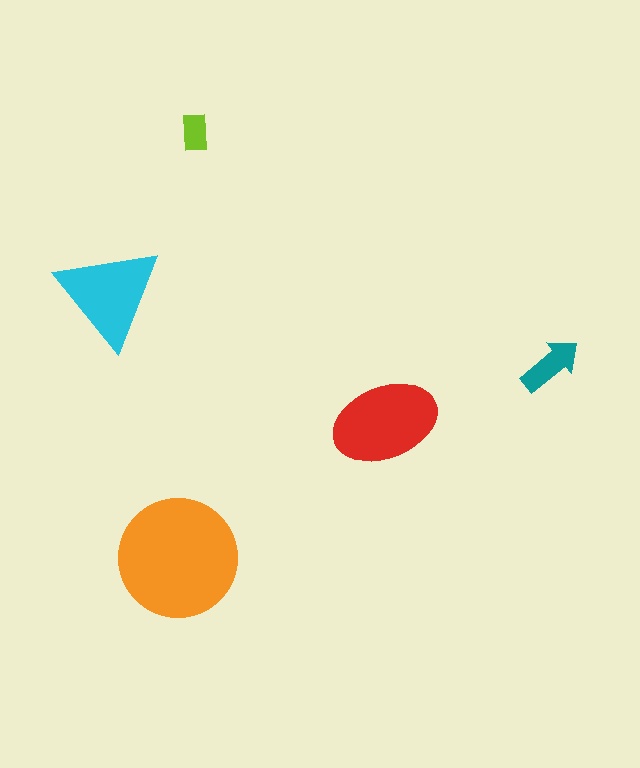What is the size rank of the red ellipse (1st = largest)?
2nd.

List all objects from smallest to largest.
The lime rectangle, the teal arrow, the cyan triangle, the red ellipse, the orange circle.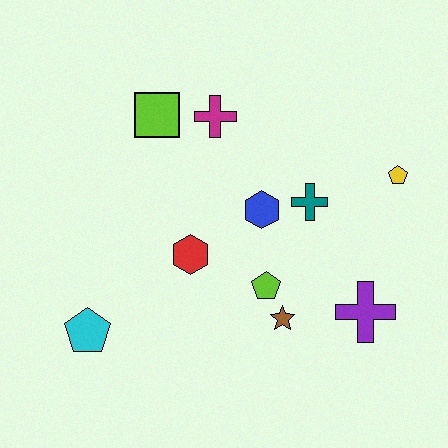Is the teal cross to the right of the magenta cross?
Yes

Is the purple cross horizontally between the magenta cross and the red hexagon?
No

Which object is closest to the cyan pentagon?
The red hexagon is closest to the cyan pentagon.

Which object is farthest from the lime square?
The purple cross is farthest from the lime square.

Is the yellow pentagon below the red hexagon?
No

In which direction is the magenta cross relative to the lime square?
The magenta cross is to the right of the lime square.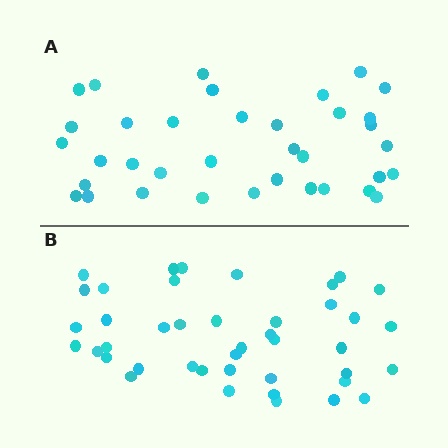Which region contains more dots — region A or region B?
Region B (the bottom region) has more dots.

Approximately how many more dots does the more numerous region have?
Region B has about 6 more dots than region A.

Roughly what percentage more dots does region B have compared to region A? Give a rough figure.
About 15% more.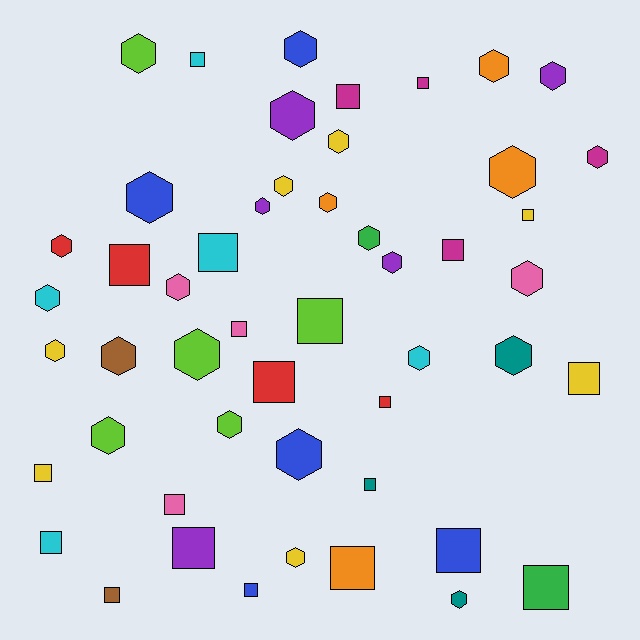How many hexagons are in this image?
There are 28 hexagons.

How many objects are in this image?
There are 50 objects.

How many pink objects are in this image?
There are 4 pink objects.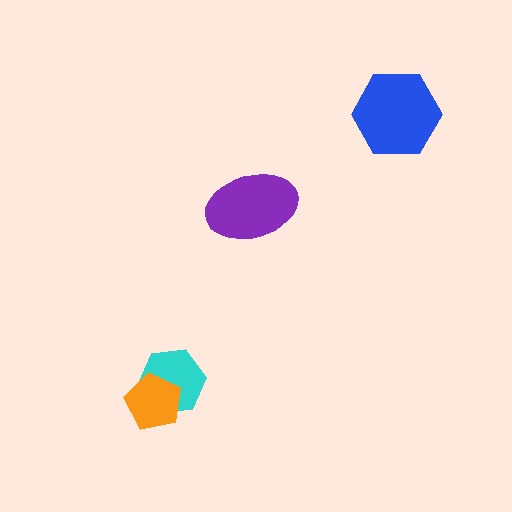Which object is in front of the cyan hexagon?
The orange pentagon is in front of the cyan hexagon.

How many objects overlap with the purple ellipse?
0 objects overlap with the purple ellipse.